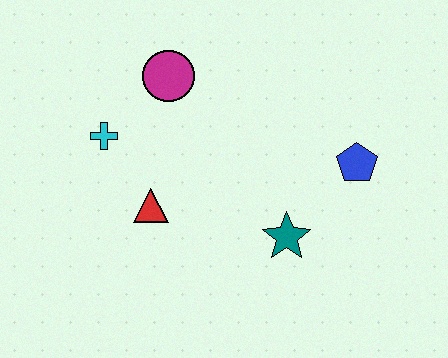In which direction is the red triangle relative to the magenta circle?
The red triangle is below the magenta circle.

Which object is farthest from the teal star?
The cyan cross is farthest from the teal star.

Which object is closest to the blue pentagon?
The teal star is closest to the blue pentagon.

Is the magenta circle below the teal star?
No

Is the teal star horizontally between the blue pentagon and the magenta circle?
Yes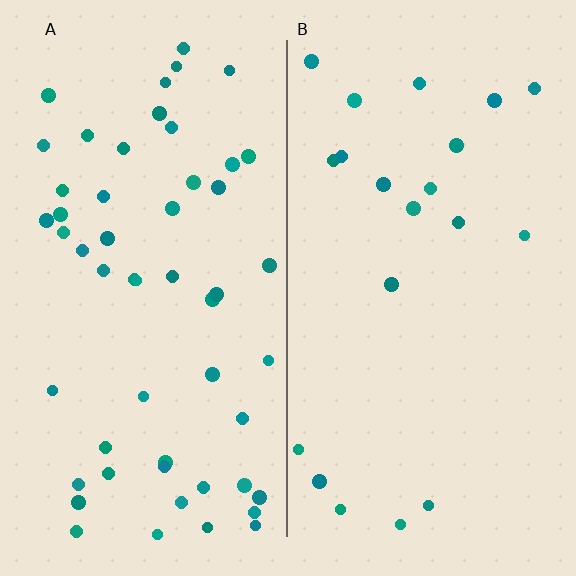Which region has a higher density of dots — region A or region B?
A (the left).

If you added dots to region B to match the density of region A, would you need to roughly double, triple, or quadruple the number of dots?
Approximately triple.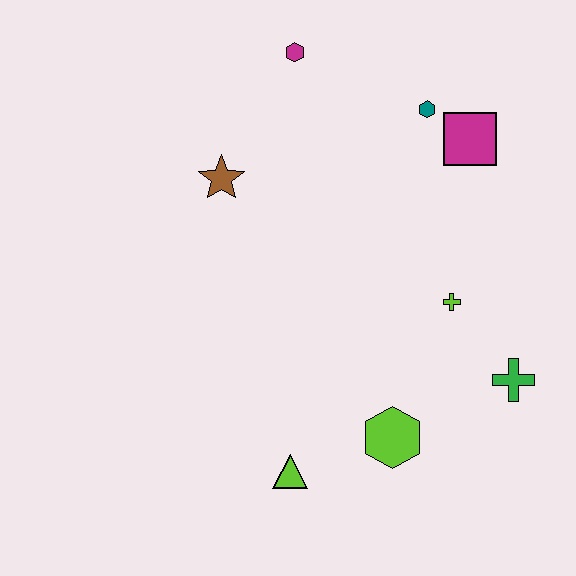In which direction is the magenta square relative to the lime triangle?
The magenta square is above the lime triangle.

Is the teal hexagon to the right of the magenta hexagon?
Yes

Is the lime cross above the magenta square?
No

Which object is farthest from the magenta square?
The lime triangle is farthest from the magenta square.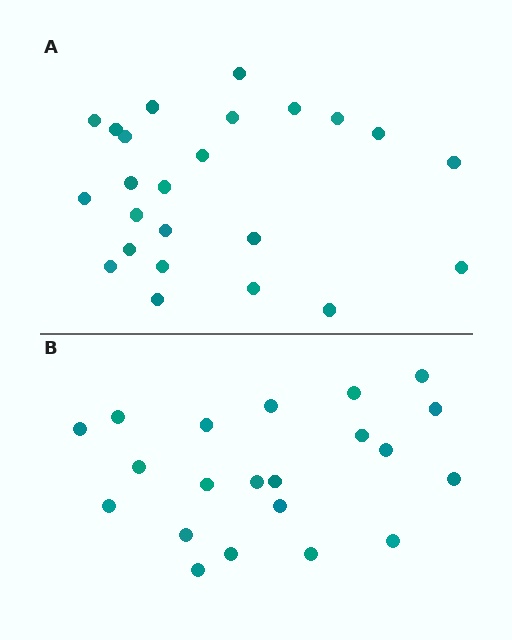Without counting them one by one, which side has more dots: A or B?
Region A (the top region) has more dots.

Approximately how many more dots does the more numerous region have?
Region A has just a few more — roughly 2 or 3 more dots than region B.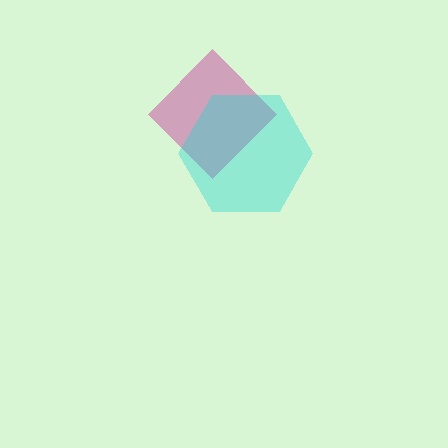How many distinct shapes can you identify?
There are 2 distinct shapes: a magenta diamond, a cyan hexagon.